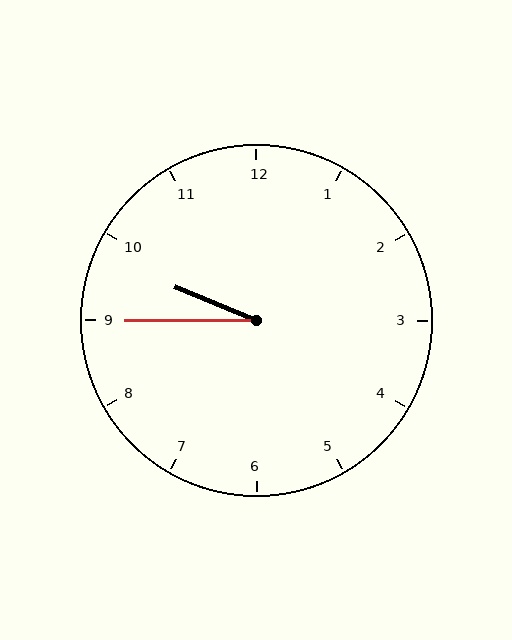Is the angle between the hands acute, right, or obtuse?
It is acute.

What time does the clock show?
9:45.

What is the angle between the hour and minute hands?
Approximately 22 degrees.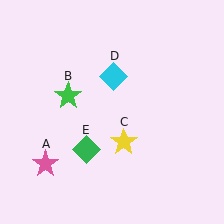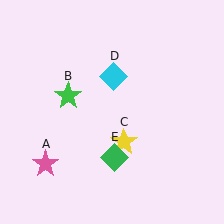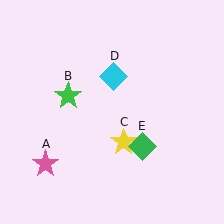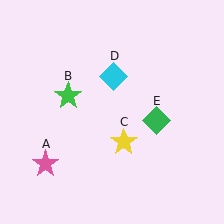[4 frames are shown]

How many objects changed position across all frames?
1 object changed position: green diamond (object E).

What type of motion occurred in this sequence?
The green diamond (object E) rotated counterclockwise around the center of the scene.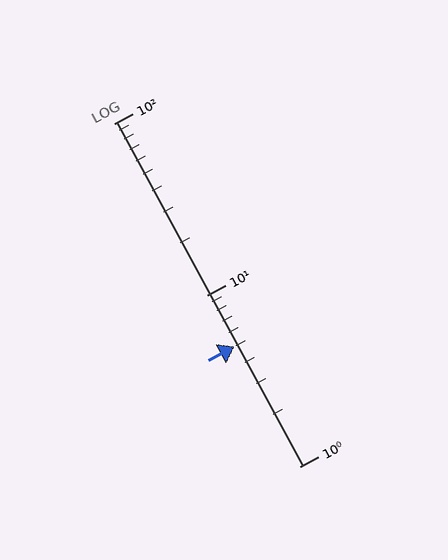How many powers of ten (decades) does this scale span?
The scale spans 2 decades, from 1 to 100.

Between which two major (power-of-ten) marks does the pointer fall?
The pointer is between 1 and 10.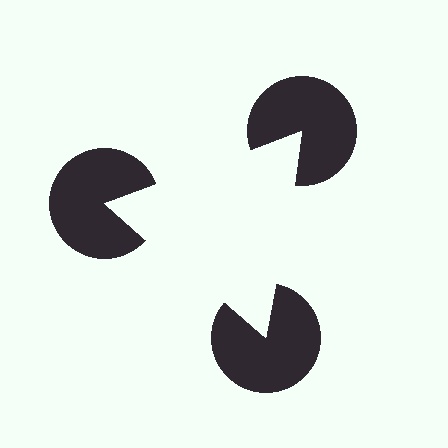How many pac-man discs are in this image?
There are 3 — one at each vertex of the illusory triangle.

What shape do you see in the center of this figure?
An illusory triangle — its edges are inferred from the aligned wedge cuts in the pac-man discs, not physically drawn.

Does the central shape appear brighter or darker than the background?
It typically appears slightly brighter than the background, even though no actual brightness change is drawn.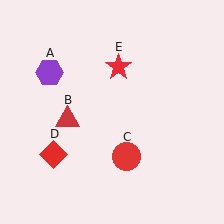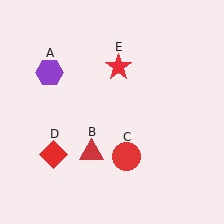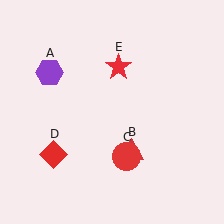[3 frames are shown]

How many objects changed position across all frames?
1 object changed position: red triangle (object B).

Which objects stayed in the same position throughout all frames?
Purple hexagon (object A) and red circle (object C) and red diamond (object D) and red star (object E) remained stationary.